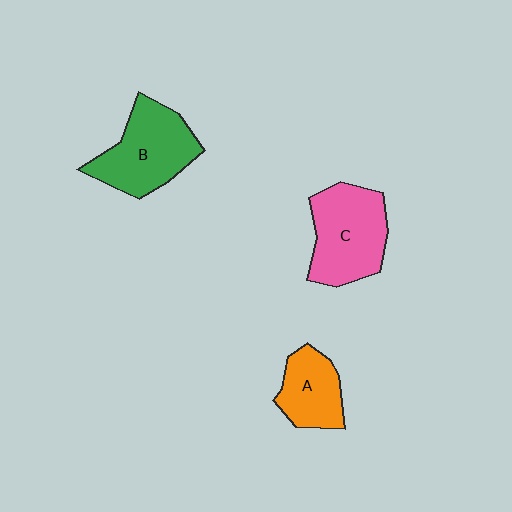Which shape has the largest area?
Shape C (pink).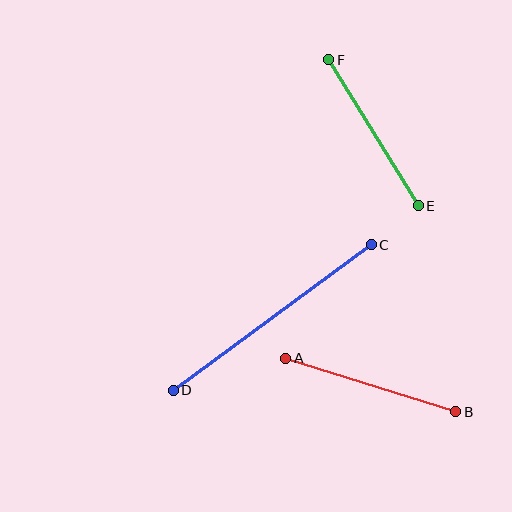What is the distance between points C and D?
The distance is approximately 246 pixels.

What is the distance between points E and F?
The distance is approximately 171 pixels.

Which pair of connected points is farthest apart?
Points C and D are farthest apart.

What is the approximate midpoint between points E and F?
The midpoint is at approximately (374, 133) pixels.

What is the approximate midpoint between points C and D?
The midpoint is at approximately (272, 318) pixels.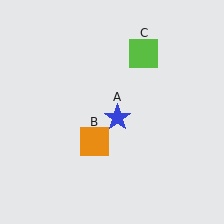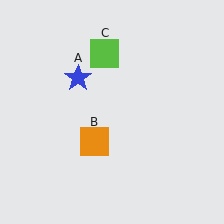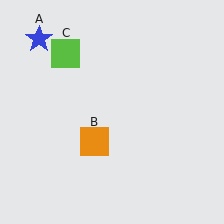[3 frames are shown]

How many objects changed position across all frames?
2 objects changed position: blue star (object A), lime square (object C).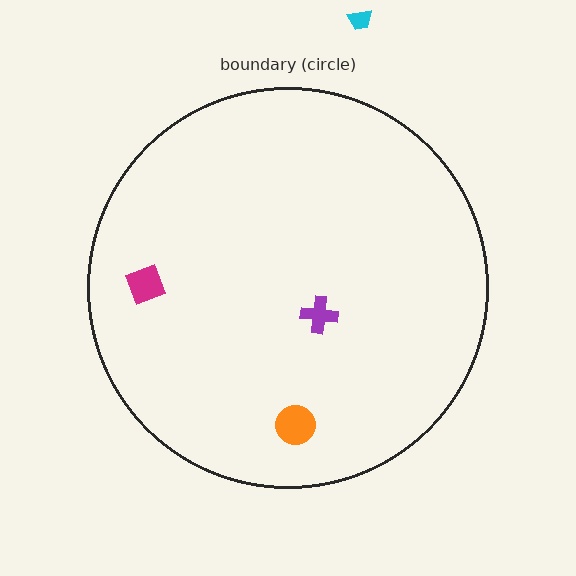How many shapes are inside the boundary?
3 inside, 1 outside.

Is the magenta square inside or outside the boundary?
Inside.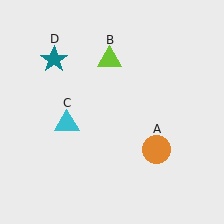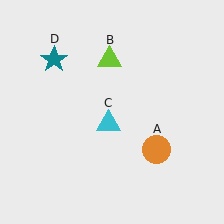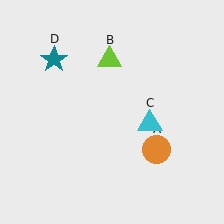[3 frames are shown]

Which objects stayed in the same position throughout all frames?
Orange circle (object A) and lime triangle (object B) and teal star (object D) remained stationary.